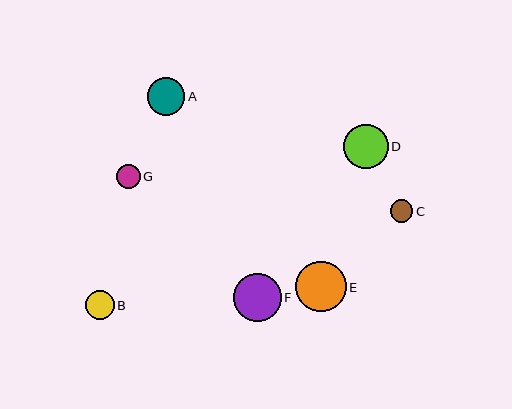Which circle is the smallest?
Circle C is the smallest with a size of approximately 23 pixels.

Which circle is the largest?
Circle E is the largest with a size of approximately 50 pixels.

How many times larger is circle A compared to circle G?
Circle A is approximately 1.6 times the size of circle G.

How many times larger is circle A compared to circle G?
Circle A is approximately 1.6 times the size of circle G.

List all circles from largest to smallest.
From largest to smallest: E, F, D, A, B, G, C.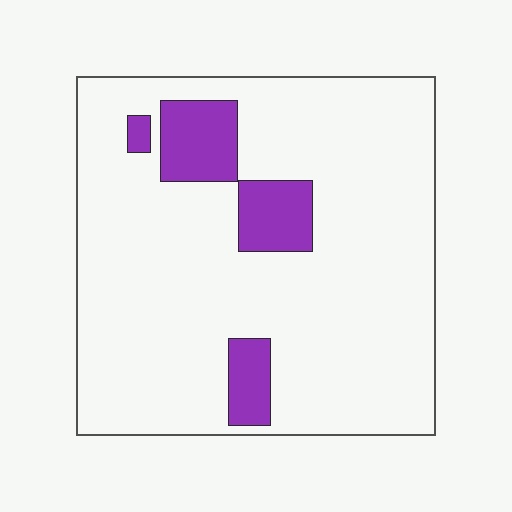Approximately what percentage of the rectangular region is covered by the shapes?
Approximately 15%.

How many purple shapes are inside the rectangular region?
4.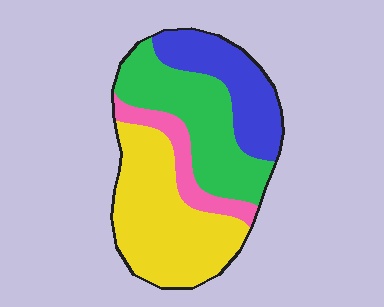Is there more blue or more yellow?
Yellow.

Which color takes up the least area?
Pink, at roughly 10%.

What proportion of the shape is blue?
Blue covers around 20% of the shape.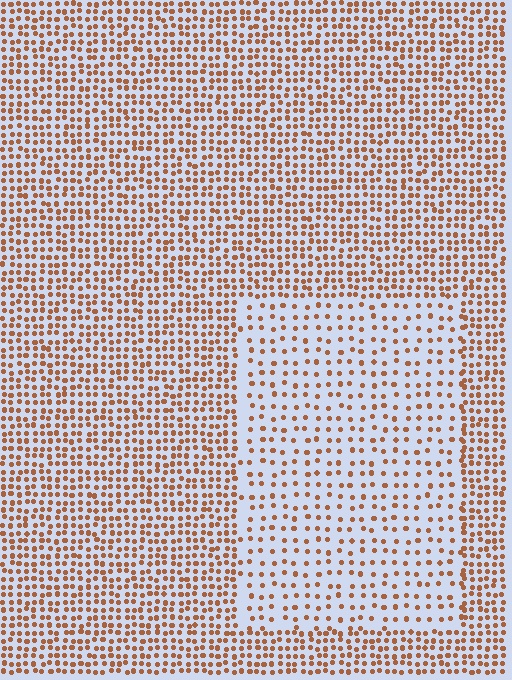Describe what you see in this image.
The image contains small brown elements arranged at two different densities. A rectangle-shaped region is visible where the elements are less densely packed than the surrounding area.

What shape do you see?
I see a rectangle.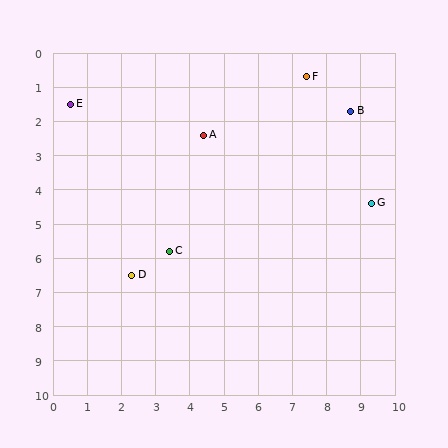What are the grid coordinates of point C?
Point C is at approximately (3.4, 5.8).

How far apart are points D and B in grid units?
Points D and B are about 8.0 grid units apart.